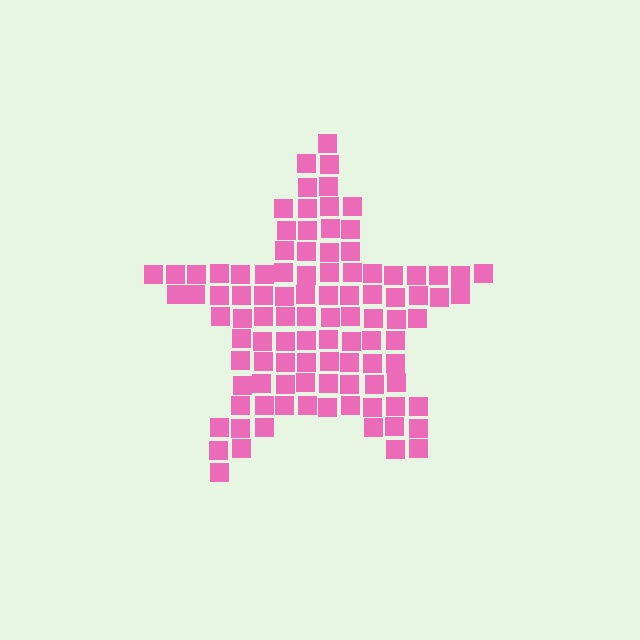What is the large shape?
The large shape is a star.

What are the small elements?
The small elements are squares.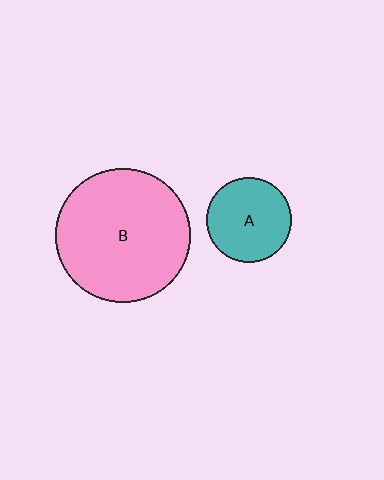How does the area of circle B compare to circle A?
Approximately 2.5 times.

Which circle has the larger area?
Circle B (pink).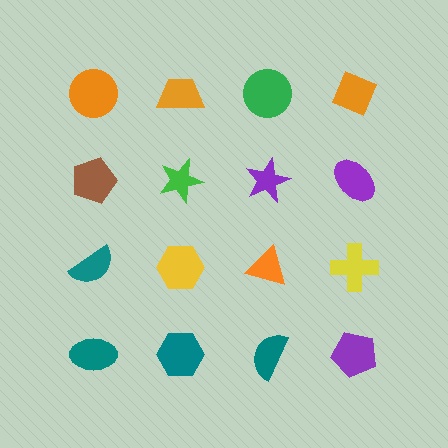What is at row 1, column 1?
An orange circle.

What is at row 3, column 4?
A yellow cross.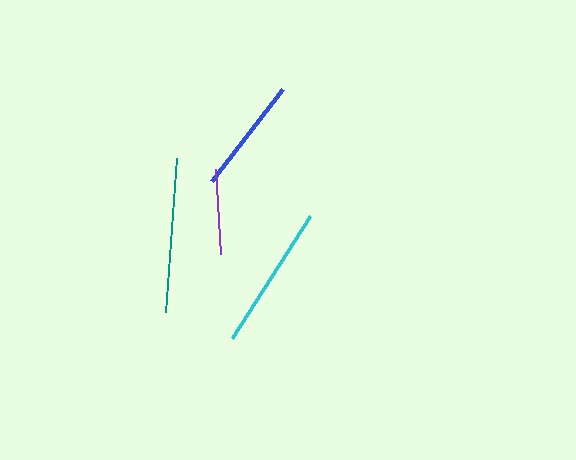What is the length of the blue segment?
The blue segment is approximately 116 pixels long.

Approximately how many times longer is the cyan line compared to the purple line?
The cyan line is approximately 1.7 times the length of the purple line.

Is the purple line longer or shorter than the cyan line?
The cyan line is longer than the purple line.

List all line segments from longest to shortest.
From longest to shortest: teal, cyan, blue, purple.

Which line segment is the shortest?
The purple line is the shortest at approximately 85 pixels.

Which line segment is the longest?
The teal line is the longest at approximately 155 pixels.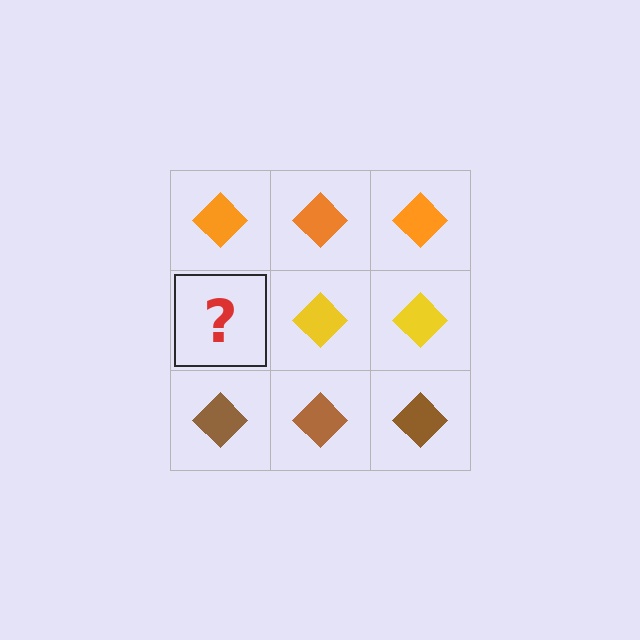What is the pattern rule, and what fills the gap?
The rule is that each row has a consistent color. The gap should be filled with a yellow diamond.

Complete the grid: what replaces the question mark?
The question mark should be replaced with a yellow diamond.